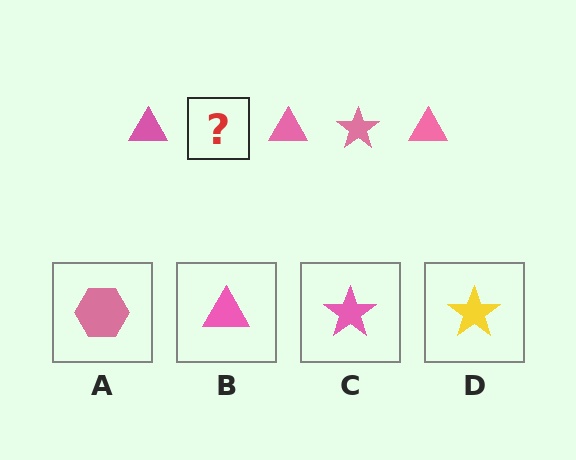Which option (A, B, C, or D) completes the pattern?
C.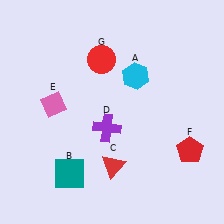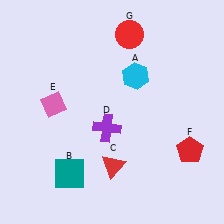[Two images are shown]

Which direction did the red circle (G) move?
The red circle (G) moved right.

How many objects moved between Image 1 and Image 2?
1 object moved between the two images.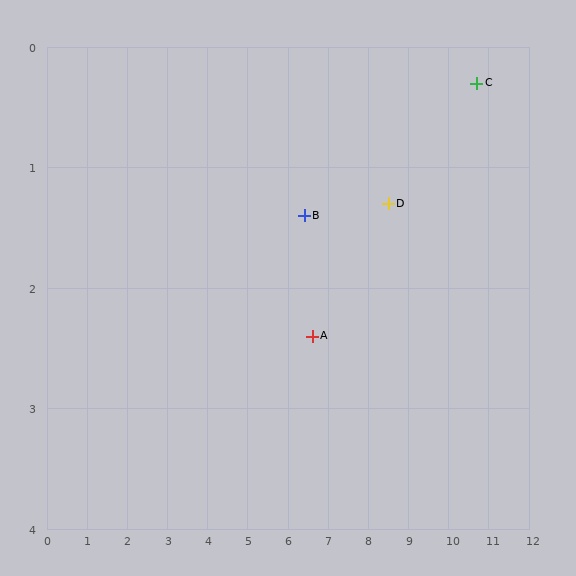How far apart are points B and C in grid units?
Points B and C are about 4.4 grid units apart.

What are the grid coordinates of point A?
Point A is at approximately (6.6, 2.4).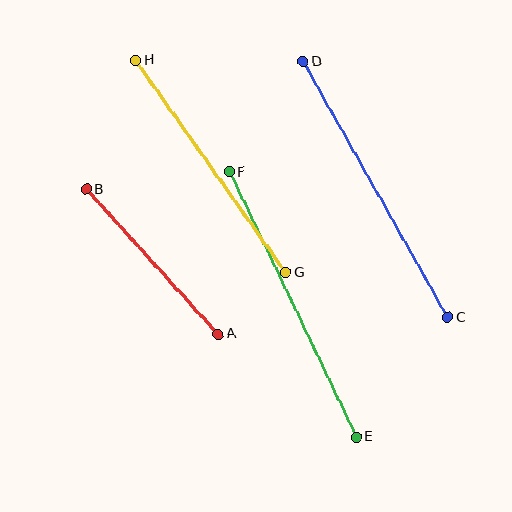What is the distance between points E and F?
The distance is approximately 294 pixels.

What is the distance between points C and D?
The distance is approximately 294 pixels.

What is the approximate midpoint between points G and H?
The midpoint is at approximately (211, 167) pixels.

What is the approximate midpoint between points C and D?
The midpoint is at approximately (375, 189) pixels.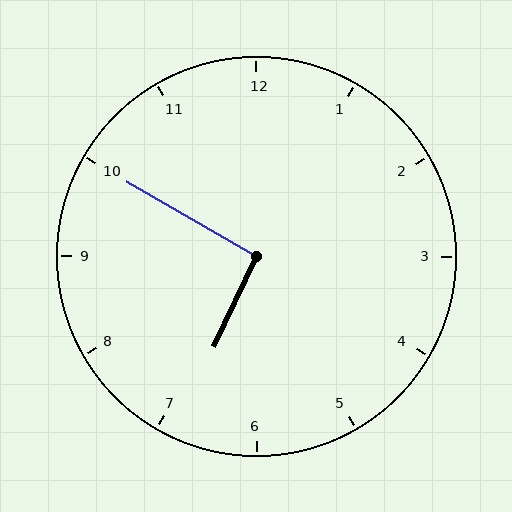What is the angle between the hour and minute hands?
Approximately 95 degrees.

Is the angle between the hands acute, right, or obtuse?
It is right.